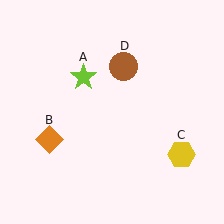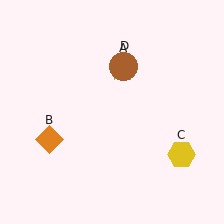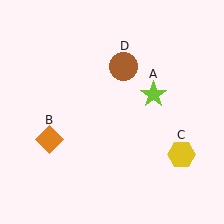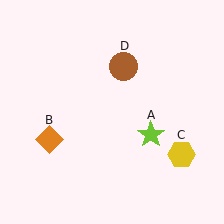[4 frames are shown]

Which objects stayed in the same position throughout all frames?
Orange diamond (object B) and yellow hexagon (object C) and brown circle (object D) remained stationary.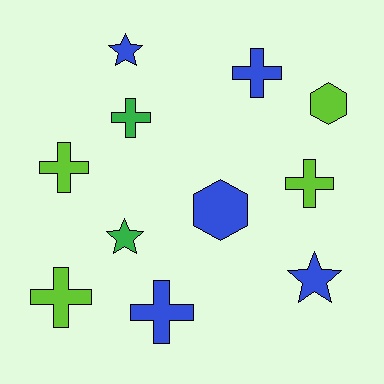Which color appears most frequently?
Blue, with 5 objects.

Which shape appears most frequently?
Cross, with 6 objects.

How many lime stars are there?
There are no lime stars.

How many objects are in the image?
There are 11 objects.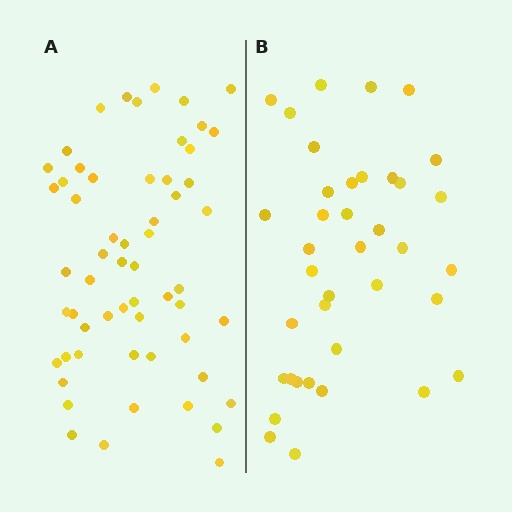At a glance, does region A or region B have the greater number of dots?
Region A (the left region) has more dots.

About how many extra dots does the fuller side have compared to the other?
Region A has approximately 20 more dots than region B.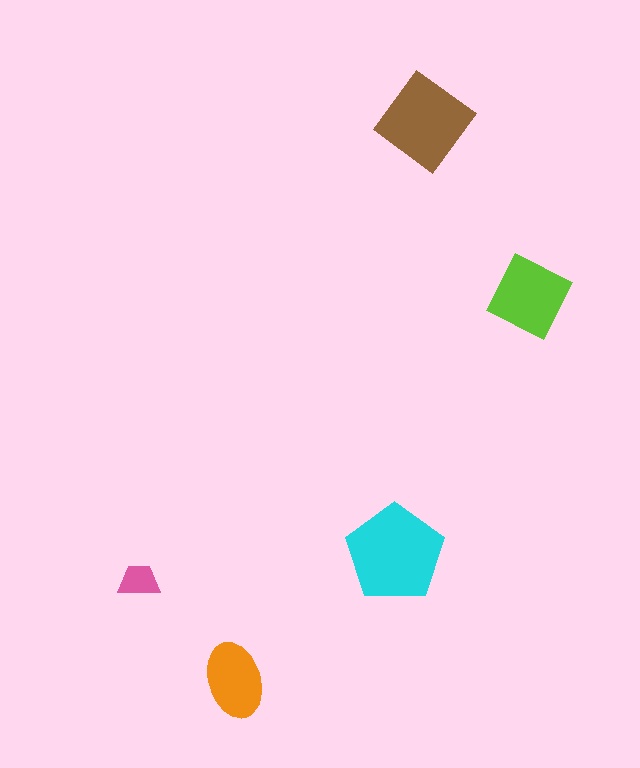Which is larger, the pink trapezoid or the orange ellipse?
The orange ellipse.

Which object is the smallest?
The pink trapezoid.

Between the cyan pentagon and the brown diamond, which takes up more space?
The cyan pentagon.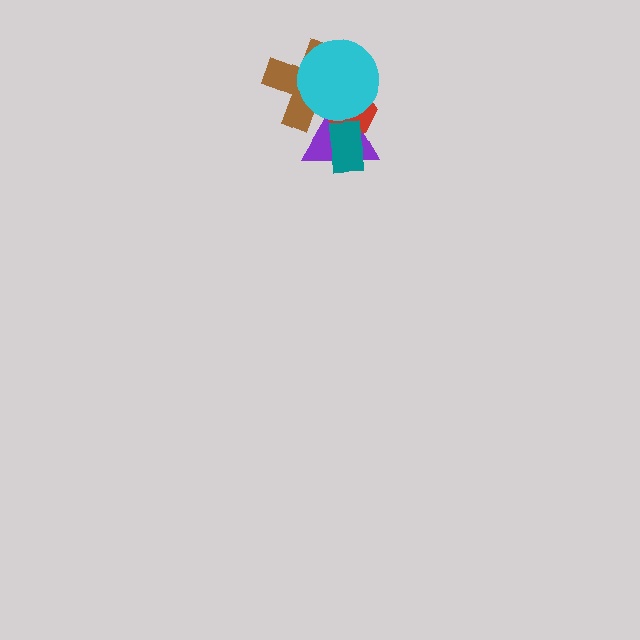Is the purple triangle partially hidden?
Yes, it is partially covered by another shape.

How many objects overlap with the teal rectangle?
2 objects overlap with the teal rectangle.